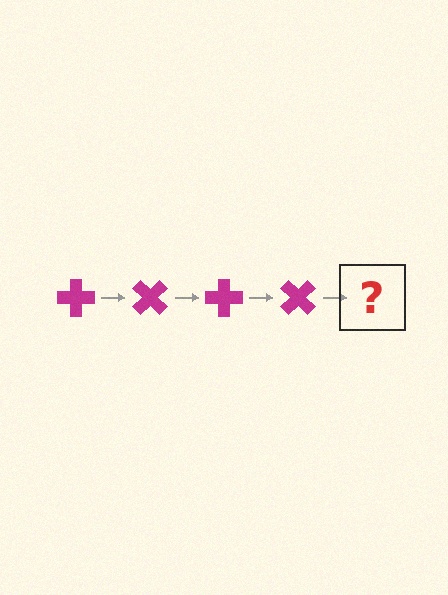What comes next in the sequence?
The next element should be a magenta cross rotated 180 degrees.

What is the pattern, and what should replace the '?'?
The pattern is that the cross rotates 45 degrees each step. The '?' should be a magenta cross rotated 180 degrees.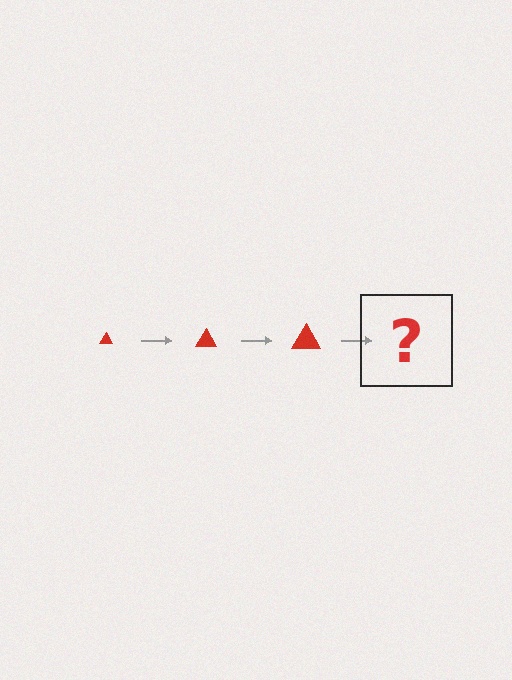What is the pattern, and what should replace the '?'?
The pattern is that the triangle gets progressively larger each step. The '?' should be a red triangle, larger than the previous one.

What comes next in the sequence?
The next element should be a red triangle, larger than the previous one.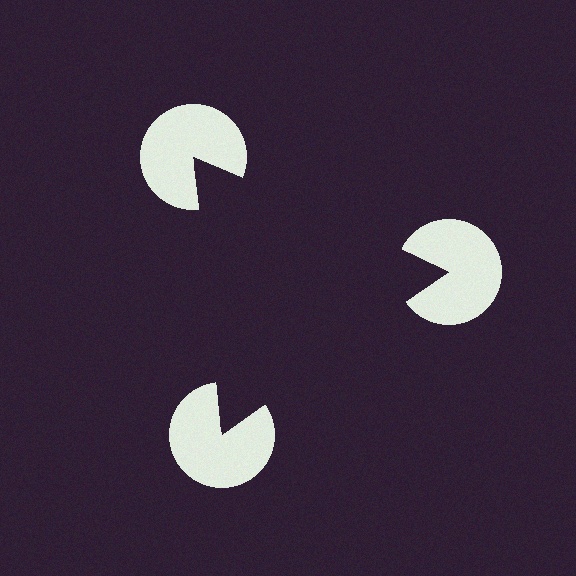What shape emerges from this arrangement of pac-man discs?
An illusory triangle — its edges are inferred from the aligned wedge cuts in the pac-man discs, not physically drawn.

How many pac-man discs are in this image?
There are 3 — one at each vertex of the illusory triangle.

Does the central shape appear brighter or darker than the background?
It typically appears slightly darker than the background, even though no actual brightness change is drawn.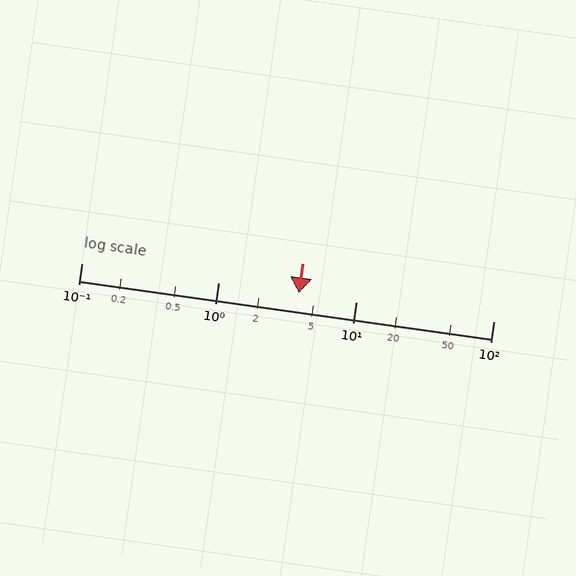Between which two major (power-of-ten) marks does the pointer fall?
The pointer is between 1 and 10.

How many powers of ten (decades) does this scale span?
The scale spans 3 decades, from 0.1 to 100.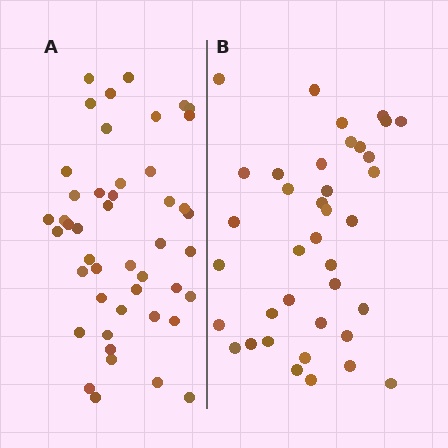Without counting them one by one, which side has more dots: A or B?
Region A (the left region) has more dots.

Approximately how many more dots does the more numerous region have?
Region A has roughly 8 or so more dots than region B.